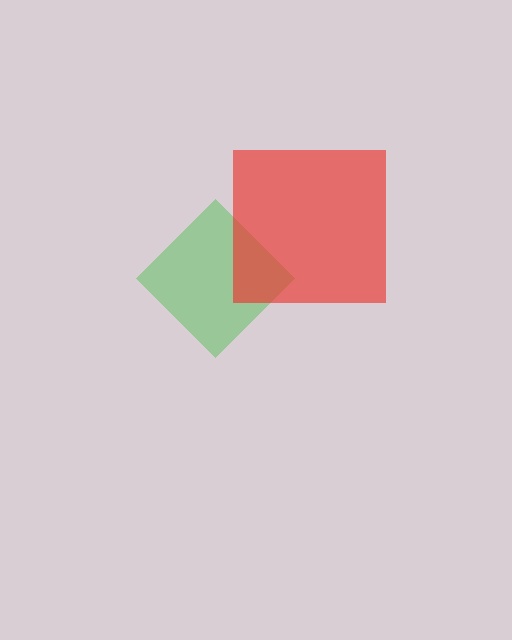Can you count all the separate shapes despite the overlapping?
Yes, there are 2 separate shapes.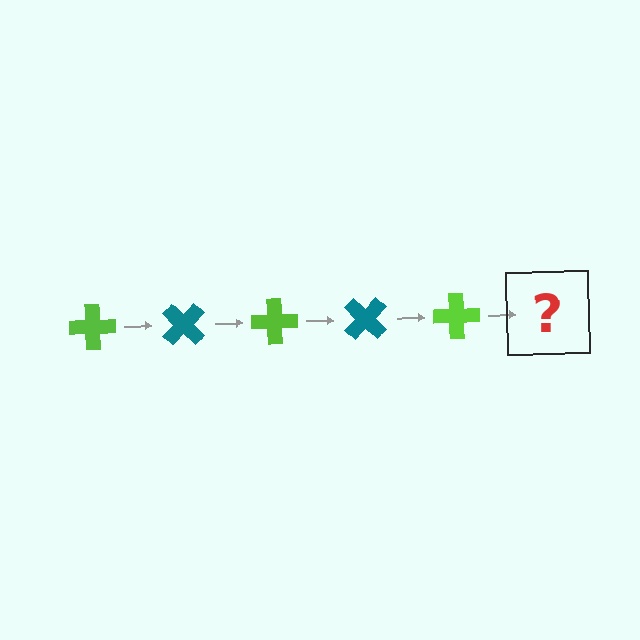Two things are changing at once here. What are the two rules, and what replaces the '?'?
The two rules are that it rotates 45 degrees each step and the color cycles through lime and teal. The '?' should be a teal cross, rotated 225 degrees from the start.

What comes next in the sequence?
The next element should be a teal cross, rotated 225 degrees from the start.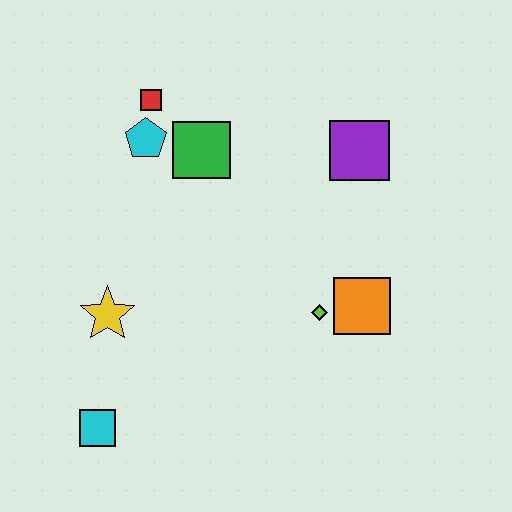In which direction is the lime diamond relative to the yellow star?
The lime diamond is to the right of the yellow star.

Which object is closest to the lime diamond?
The orange square is closest to the lime diamond.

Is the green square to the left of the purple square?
Yes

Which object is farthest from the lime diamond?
The red square is farthest from the lime diamond.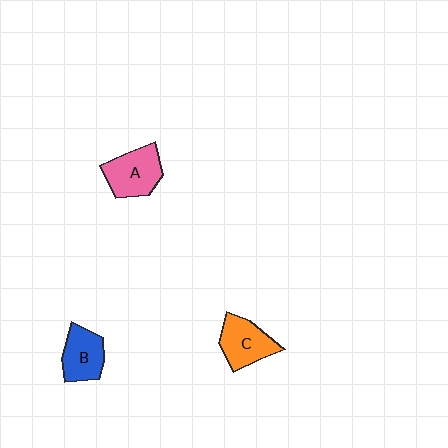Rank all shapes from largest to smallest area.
From largest to smallest: A (pink), C (orange), B (blue).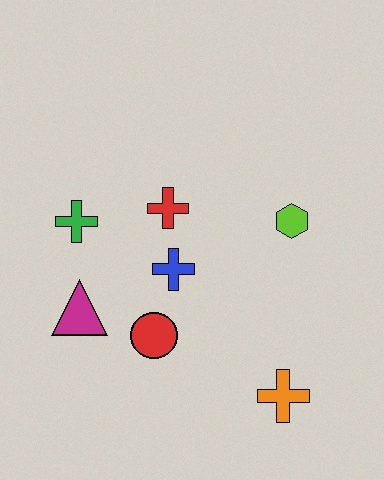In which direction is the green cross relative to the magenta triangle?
The green cross is above the magenta triangle.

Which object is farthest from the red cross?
The orange cross is farthest from the red cross.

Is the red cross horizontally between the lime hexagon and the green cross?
Yes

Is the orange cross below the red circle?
Yes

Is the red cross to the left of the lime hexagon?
Yes